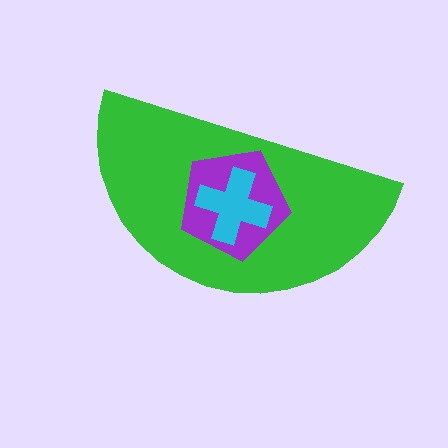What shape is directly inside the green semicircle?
The purple pentagon.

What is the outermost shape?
The green semicircle.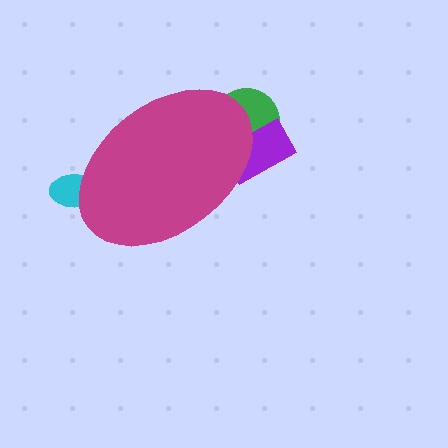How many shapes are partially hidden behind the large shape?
3 shapes are partially hidden.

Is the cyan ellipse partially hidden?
Yes, the cyan ellipse is partially hidden behind the magenta ellipse.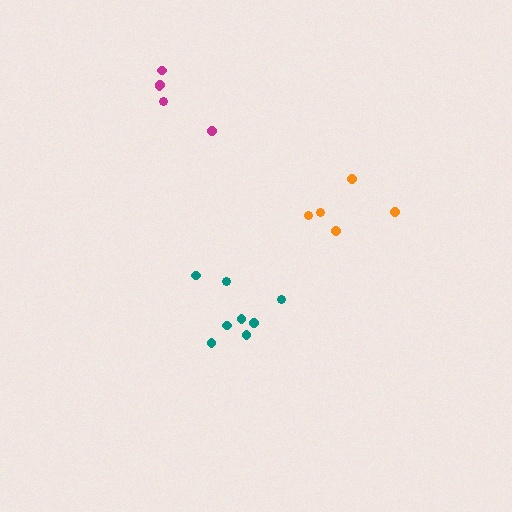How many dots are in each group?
Group 1: 8 dots, Group 2: 5 dots, Group 3: 5 dots (18 total).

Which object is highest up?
The magenta cluster is topmost.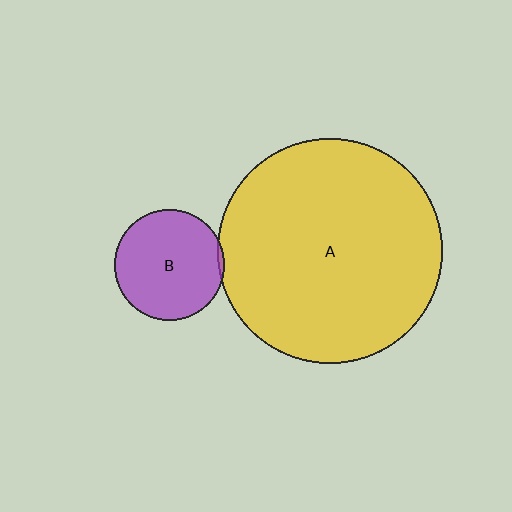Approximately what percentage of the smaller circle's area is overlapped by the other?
Approximately 5%.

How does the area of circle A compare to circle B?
Approximately 4.1 times.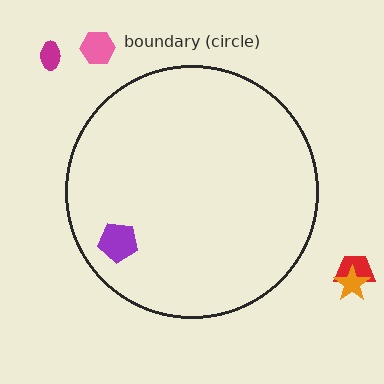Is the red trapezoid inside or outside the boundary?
Outside.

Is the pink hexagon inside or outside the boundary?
Outside.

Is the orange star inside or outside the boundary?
Outside.